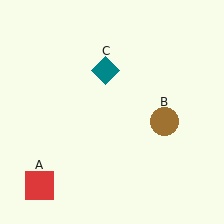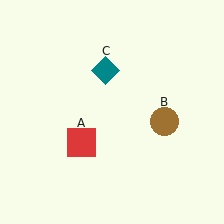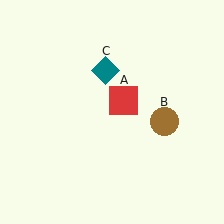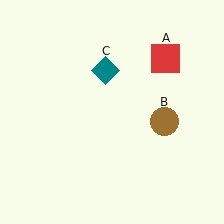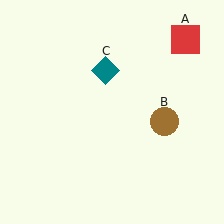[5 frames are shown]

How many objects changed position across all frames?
1 object changed position: red square (object A).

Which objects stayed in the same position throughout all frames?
Brown circle (object B) and teal diamond (object C) remained stationary.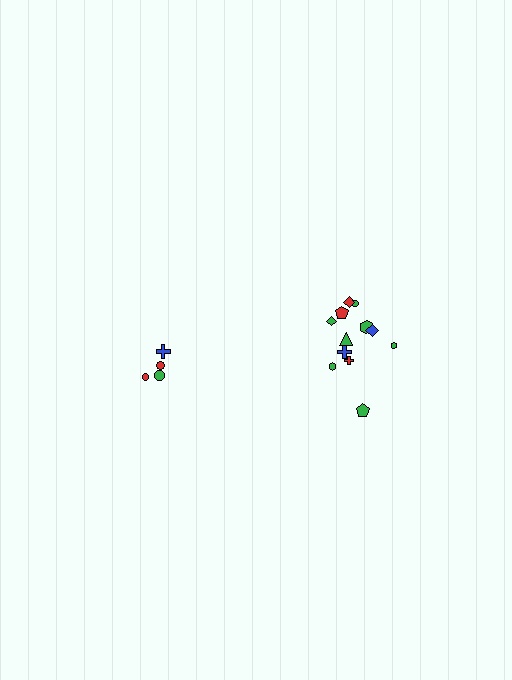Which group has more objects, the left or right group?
The right group.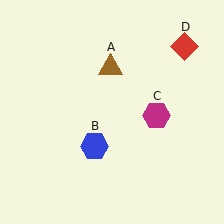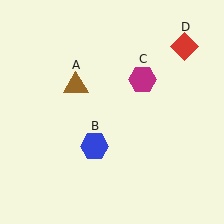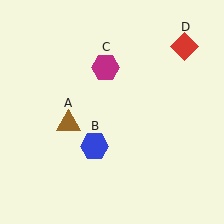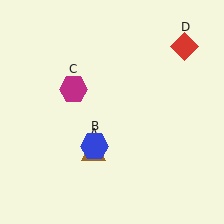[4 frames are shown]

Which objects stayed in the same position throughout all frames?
Blue hexagon (object B) and red diamond (object D) remained stationary.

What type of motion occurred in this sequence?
The brown triangle (object A), magenta hexagon (object C) rotated counterclockwise around the center of the scene.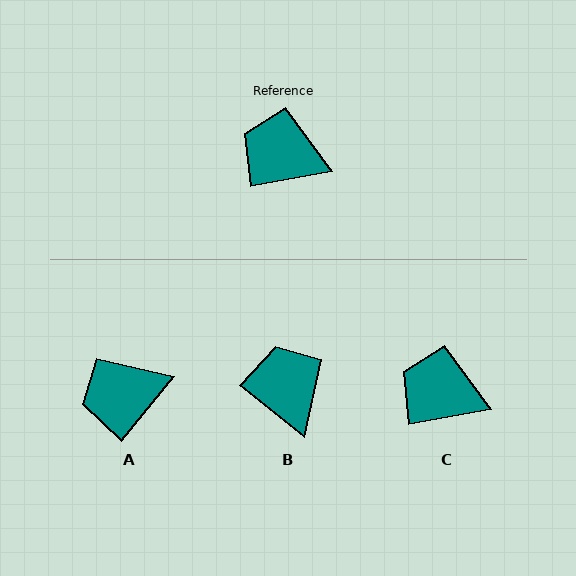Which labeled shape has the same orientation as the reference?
C.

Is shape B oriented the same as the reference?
No, it is off by about 49 degrees.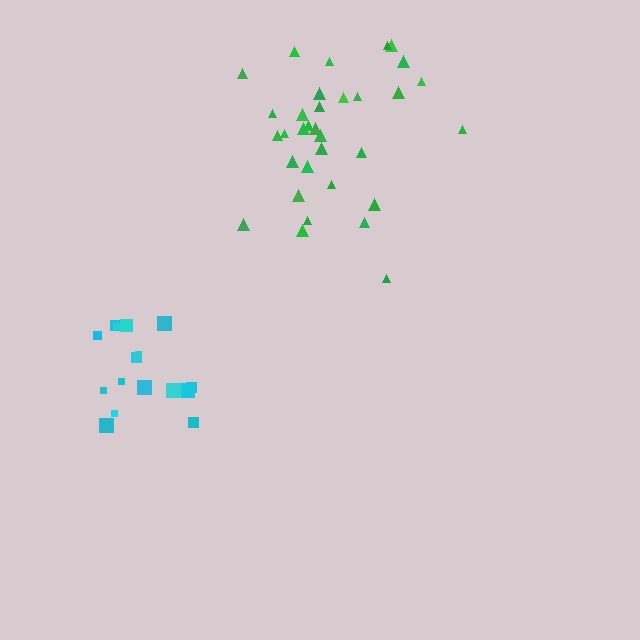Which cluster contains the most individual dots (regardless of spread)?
Green (33).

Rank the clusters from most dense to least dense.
cyan, green.